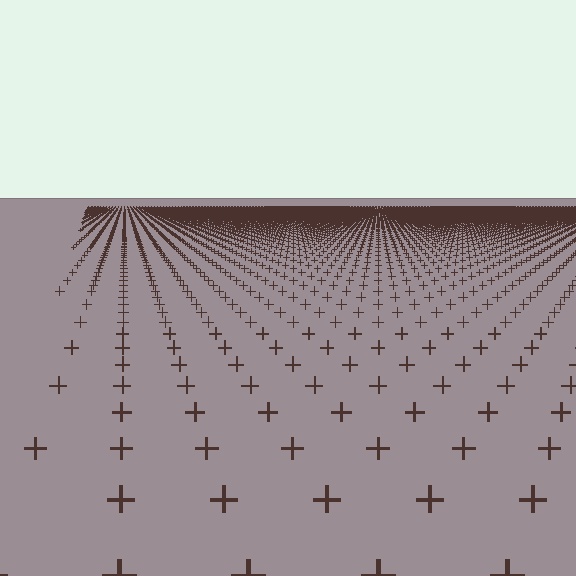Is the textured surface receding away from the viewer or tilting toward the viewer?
The surface is receding away from the viewer. Texture elements get smaller and denser toward the top.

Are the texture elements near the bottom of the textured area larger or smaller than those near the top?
Larger. Near the bottom, elements are closer to the viewer and appear at a bigger on-screen size.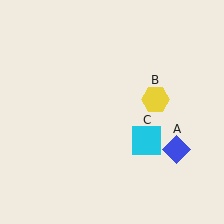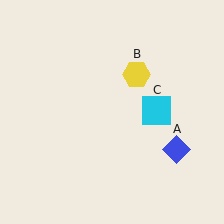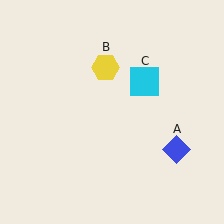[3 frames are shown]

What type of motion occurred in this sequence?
The yellow hexagon (object B), cyan square (object C) rotated counterclockwise around the center of the scene.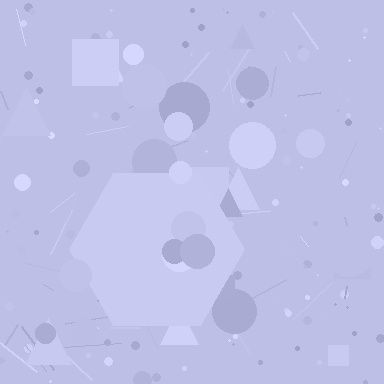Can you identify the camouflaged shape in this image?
The camouflaged shape is a hexagon.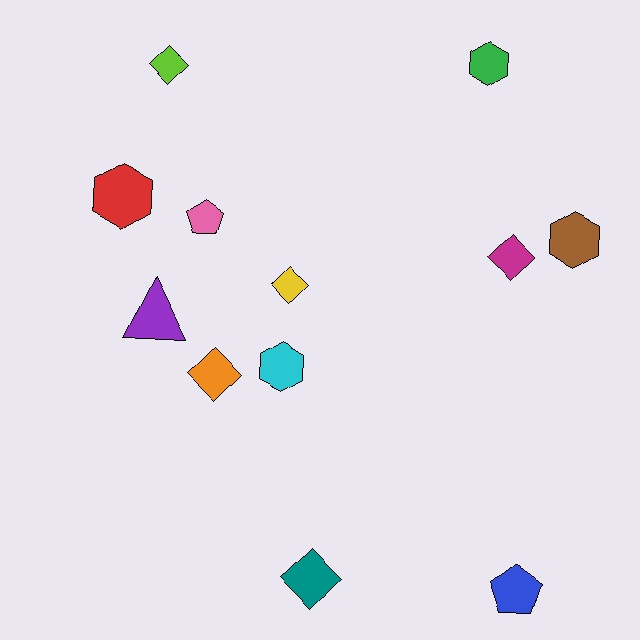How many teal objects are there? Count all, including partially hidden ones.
There is 1 teal object.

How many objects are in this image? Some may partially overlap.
There are 12 objects.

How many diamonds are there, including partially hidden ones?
There are 5 diamonds.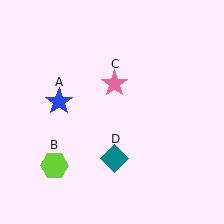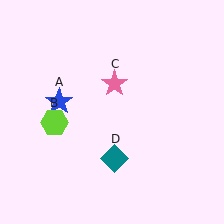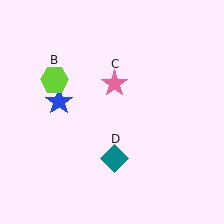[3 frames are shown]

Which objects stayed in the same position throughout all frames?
Blue star (object A) and pink star (object C) and teal diamond (object D) remained stationary.